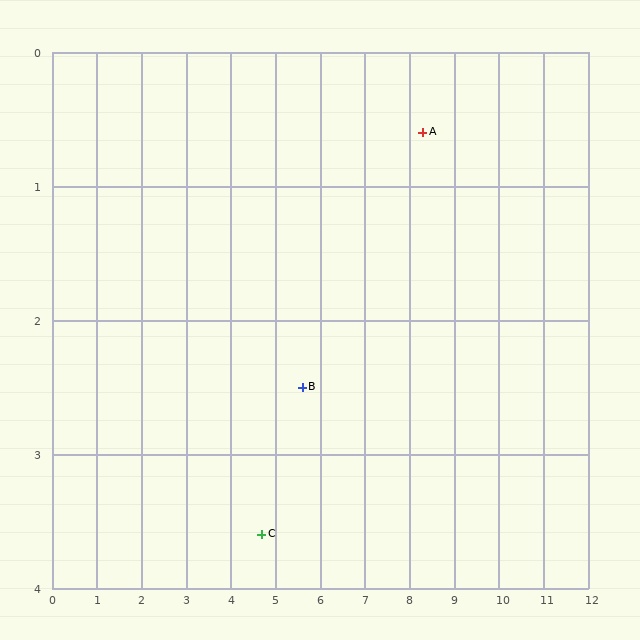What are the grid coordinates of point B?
Point B is at approximately (5.6, 2.5).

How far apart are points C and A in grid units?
Points C and A are about 4.7 grid units apart.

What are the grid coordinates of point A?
Point A is at approximately (8.3, 0.6).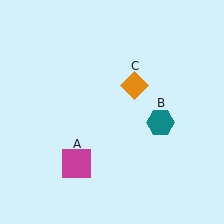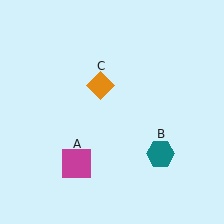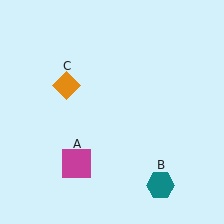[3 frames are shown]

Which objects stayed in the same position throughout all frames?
Magenta square (object A) remained stationary.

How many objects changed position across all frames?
2 objects changed position: teal hexagon (object B), orange diamond (object C).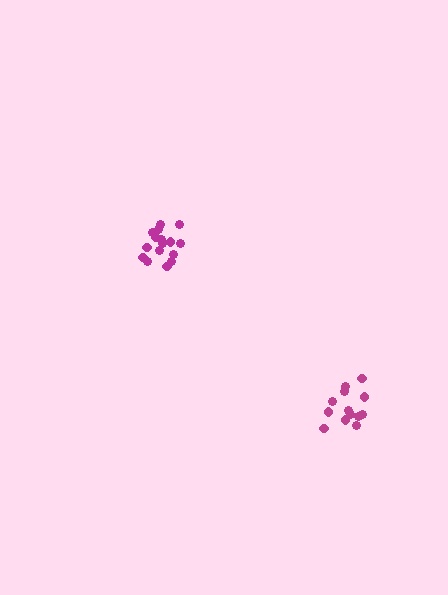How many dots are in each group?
Group 1: 13 dots, Group 2: 16 dots (29 total).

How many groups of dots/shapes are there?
There are 2 groups.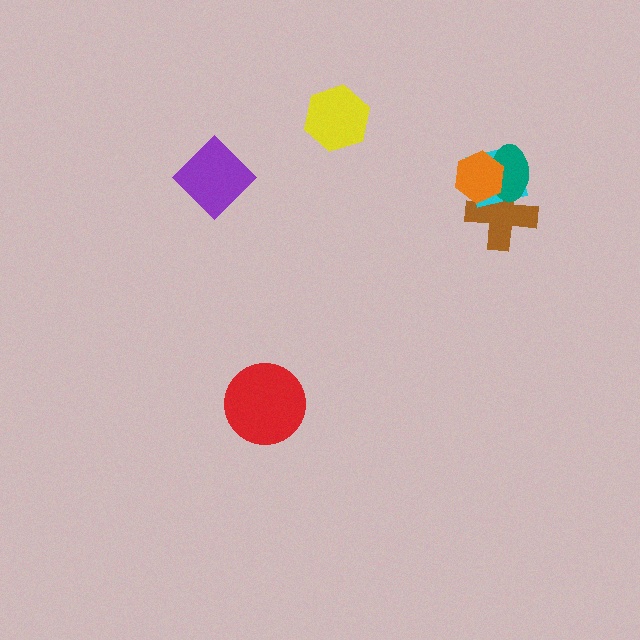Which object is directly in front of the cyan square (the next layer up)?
The teal ellipse is directly in front of the cyan square.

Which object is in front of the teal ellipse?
The orange hexagon is in front of the teal ellipse.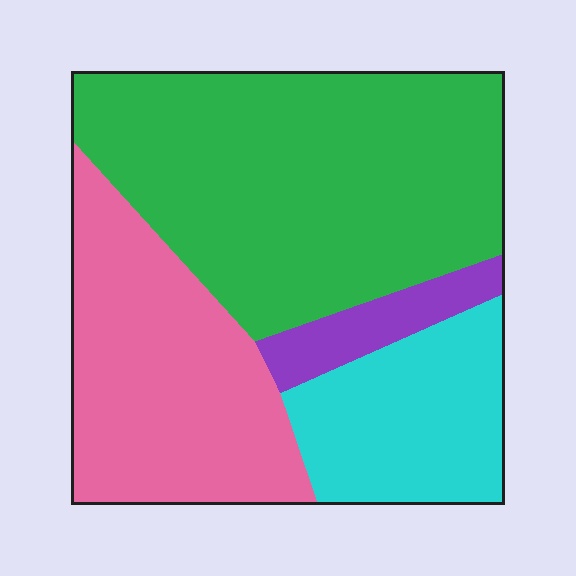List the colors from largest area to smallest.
From largest to smallest: green, pink, cyan, purple.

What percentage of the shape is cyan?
Cyan covers roughly 20% of the shape.